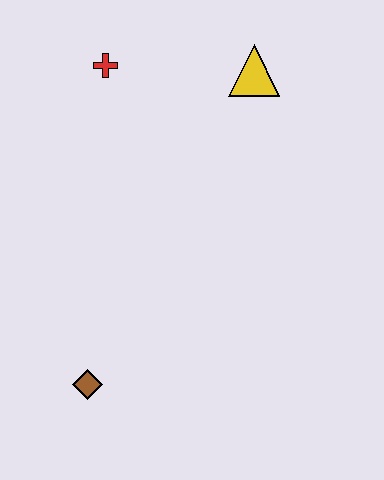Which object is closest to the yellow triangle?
The red cross is closest to the yellow triangle.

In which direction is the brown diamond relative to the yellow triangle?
The brown diamond is below the yellow triangle.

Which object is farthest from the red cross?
The brown diamond is farthest from the red cross.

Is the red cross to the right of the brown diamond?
Yes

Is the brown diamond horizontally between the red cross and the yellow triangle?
No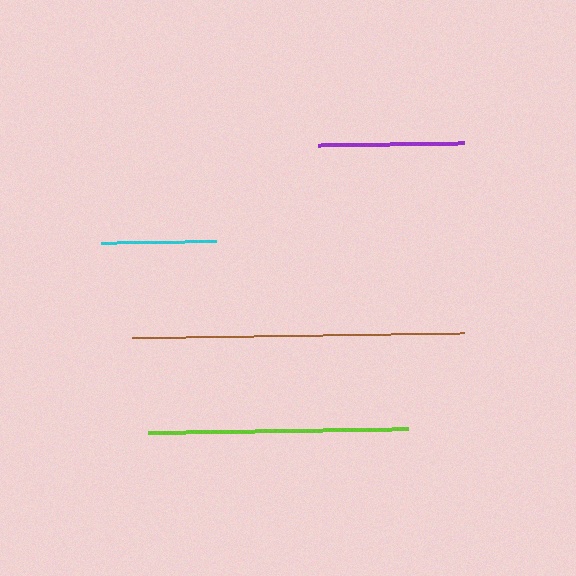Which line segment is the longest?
The brown line is the longest at approximately 332 pixels.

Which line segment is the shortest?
The cyan line is the shortest at approximately 115 pixels.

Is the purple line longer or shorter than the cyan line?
The purple line is longer than the cyan line.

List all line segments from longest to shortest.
From longest to shortest: brown, lime, purple, cyan.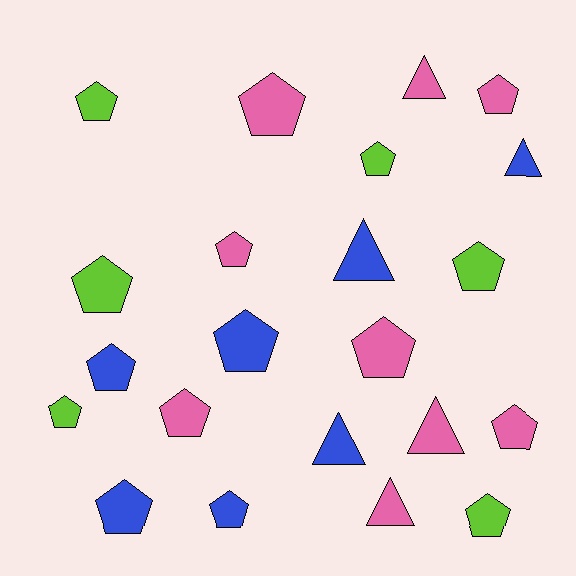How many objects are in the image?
There are 22 objects.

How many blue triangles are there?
There are 3 blue triangles.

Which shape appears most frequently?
Pentagon, with 16 objects.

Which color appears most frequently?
Pink, with 9 objects.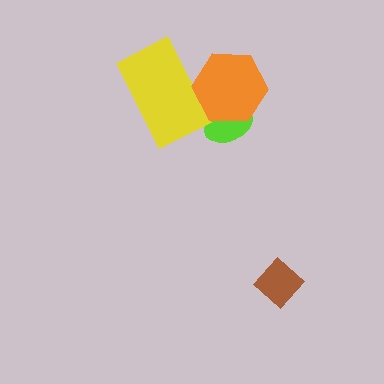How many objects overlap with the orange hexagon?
2 objects overlap with the orange hexagon.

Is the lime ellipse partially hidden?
Yes, it is partially covered by another shape.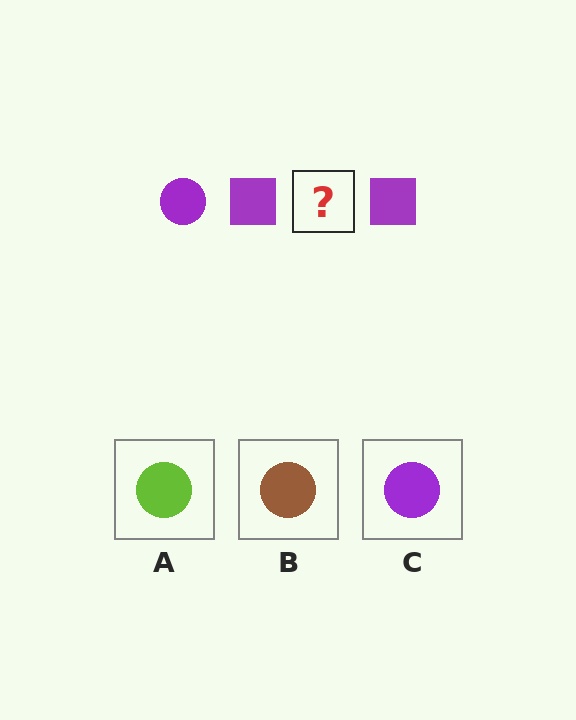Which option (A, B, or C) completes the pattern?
C.